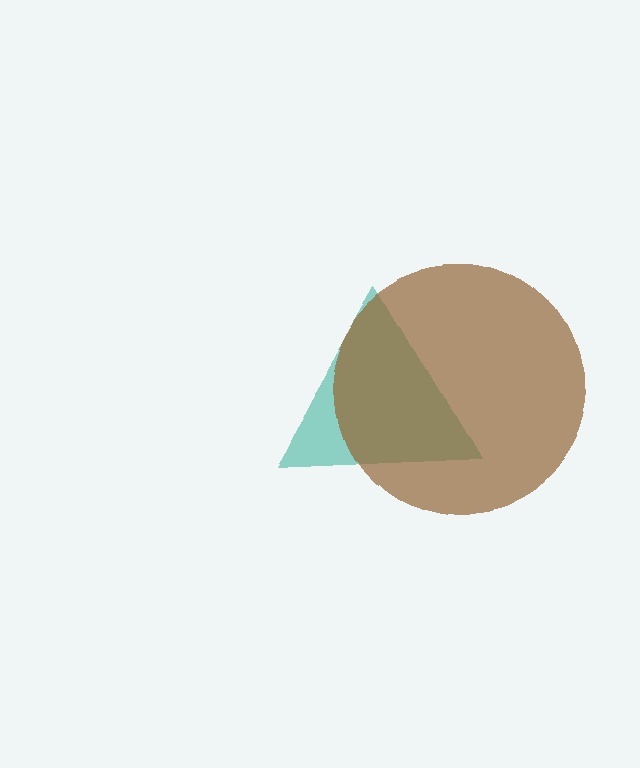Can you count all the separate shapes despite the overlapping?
Yes, there are 2 separate shapes.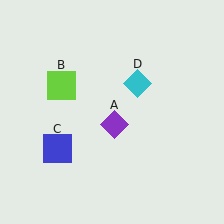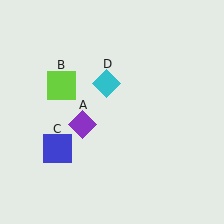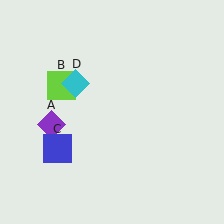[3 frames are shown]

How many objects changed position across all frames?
2 objects changed position: purple diamond (object A), cyan diamond (object D).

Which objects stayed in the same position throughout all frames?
Lime square (object B) and blue square (object C) remained stationary.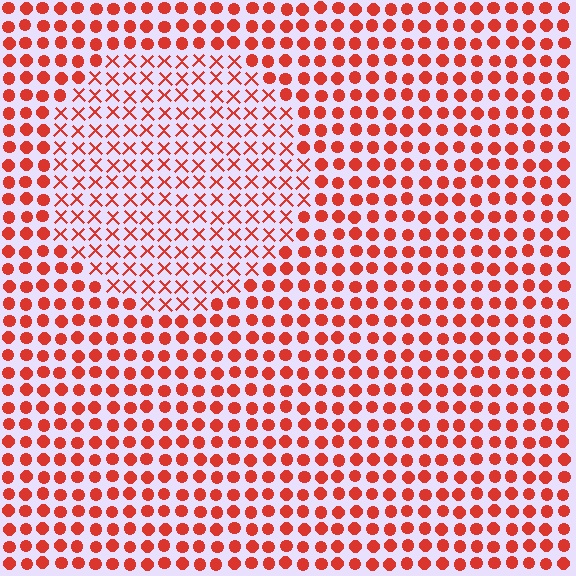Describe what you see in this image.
The image is filled with small red elements arranged in a uniform grid. A circle-shaped region contains X marks, while the surrounding area contains circles. The boundary is defined purely by the change in element shape.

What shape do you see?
I see a circle.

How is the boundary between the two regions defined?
The boundary is defined by a change in element shape: X marks inside vs. circles outside. All elements share the same color and spacing.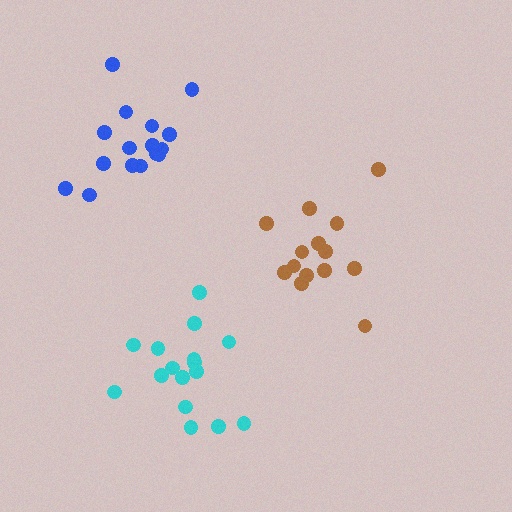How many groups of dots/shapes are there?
There are 3 groups.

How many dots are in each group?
Group 1: 16 dots, Group 2: 14 dots, Group 3: 16 dots (46 total).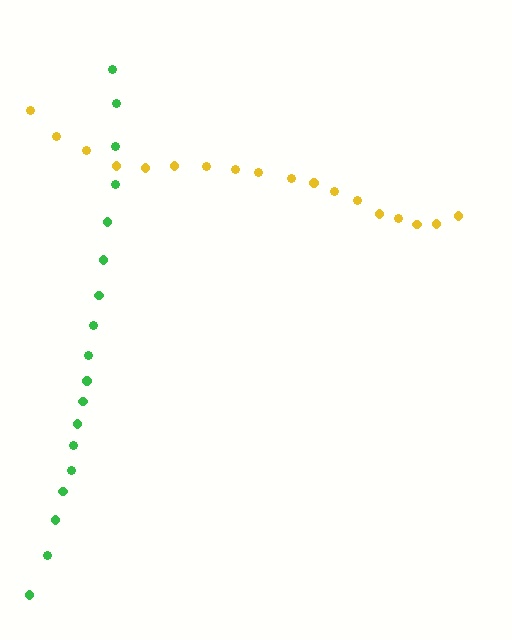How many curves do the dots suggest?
There are 2 distinct paths.